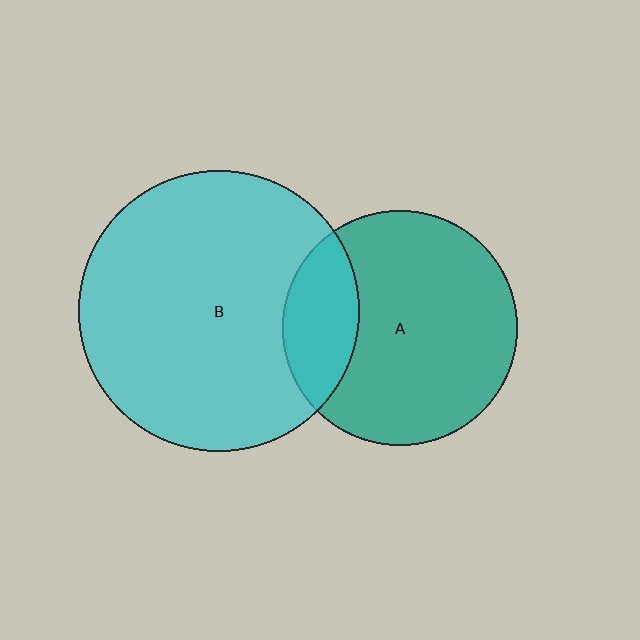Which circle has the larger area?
Circle B (cyan).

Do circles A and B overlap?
Yes.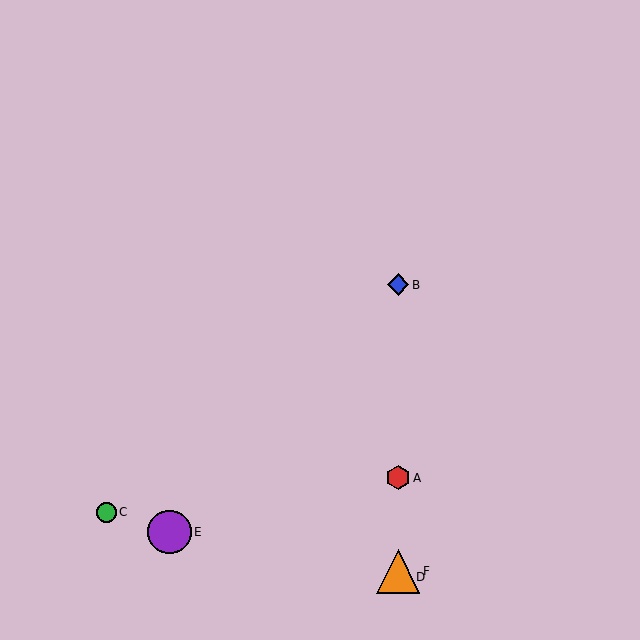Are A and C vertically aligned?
No, A is at x≈398 and C is at x≈106.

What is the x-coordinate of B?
Object B is at x≈398.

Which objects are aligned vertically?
Objects A, B, D, F are aligned vertically.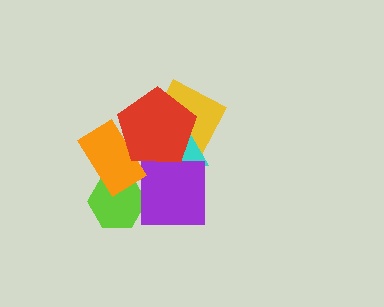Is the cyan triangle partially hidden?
Yes, it is partially covered by another shape.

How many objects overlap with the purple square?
1 object overlaps with the purple square.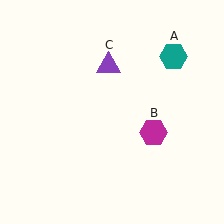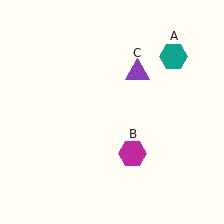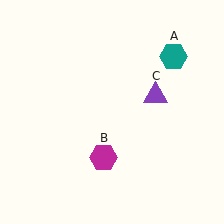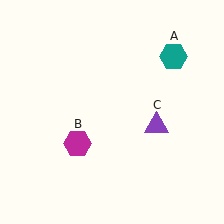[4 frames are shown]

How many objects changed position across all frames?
2 objects changed position: magenta hexagon (object B), purple triangle (object C).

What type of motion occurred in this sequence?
The magenta hexagon (object B), purple triangle (object C) rotated clockwise around the center of the scene.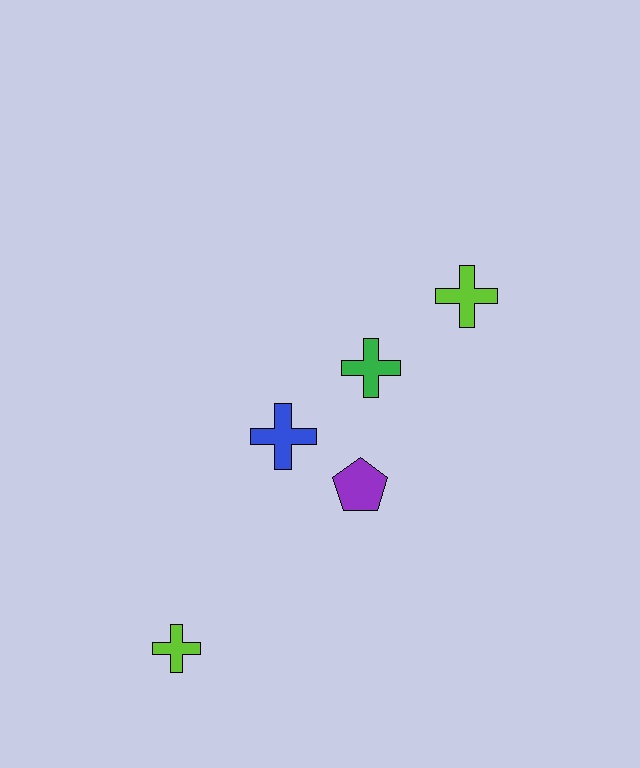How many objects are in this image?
There are 5 objects.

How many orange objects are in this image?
There are no orange objects.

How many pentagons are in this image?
There is 1 pentagon.